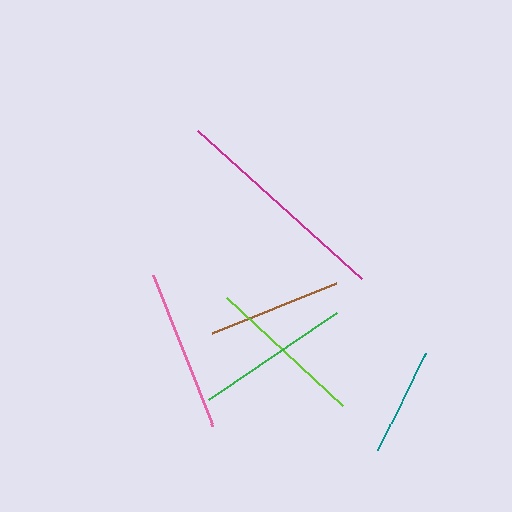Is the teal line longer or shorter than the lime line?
The lime line is longer than the teal line.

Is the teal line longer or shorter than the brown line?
The brown line is longer than the teal line.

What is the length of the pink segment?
The pink segment is approximately 162 pixels long.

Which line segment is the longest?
The magenta line is the longest at approximately 222 pixels.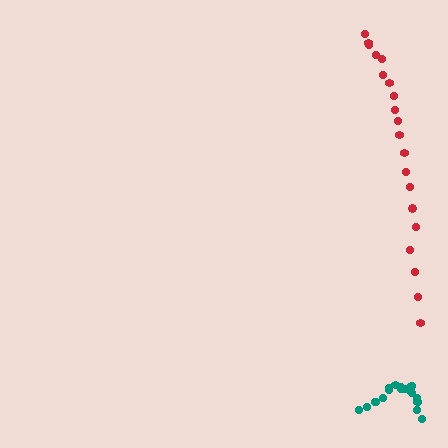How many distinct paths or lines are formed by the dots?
There are 2 distinct paths.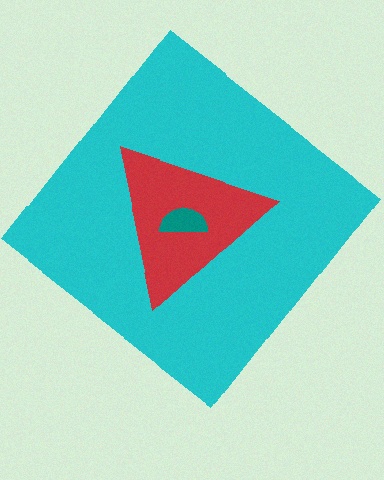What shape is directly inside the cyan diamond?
The red triangle.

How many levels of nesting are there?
3.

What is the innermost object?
The teal semicircle.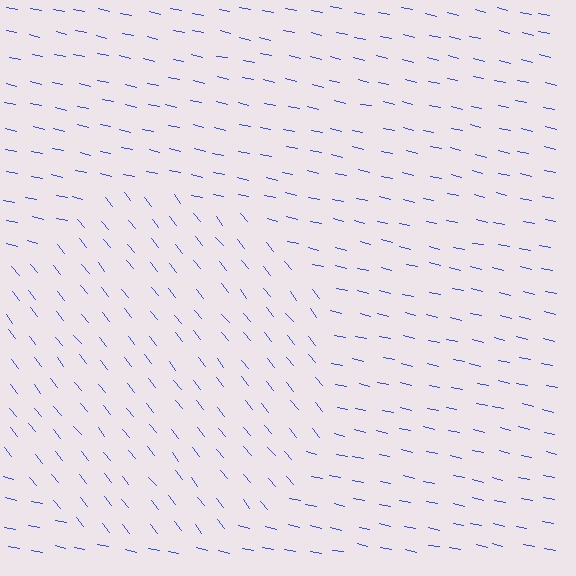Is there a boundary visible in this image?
Yes, there is a texture boundary formed by a change in line orientation.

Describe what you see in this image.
The image is filled with small blue line segments. A circle region in the image has lines oriented differently from the surrounding lines, creating a visible texture boundary.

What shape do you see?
I see a circle.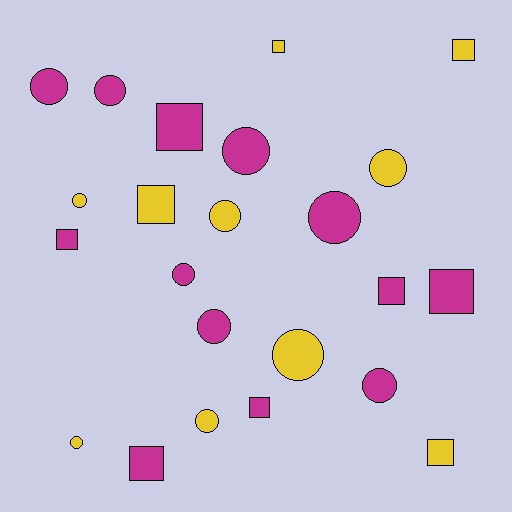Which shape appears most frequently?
Circle, with 13 objects.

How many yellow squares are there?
There are 4 yellow squares.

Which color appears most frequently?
Magenta, with 13 objects.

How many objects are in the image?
There are 23 objects.